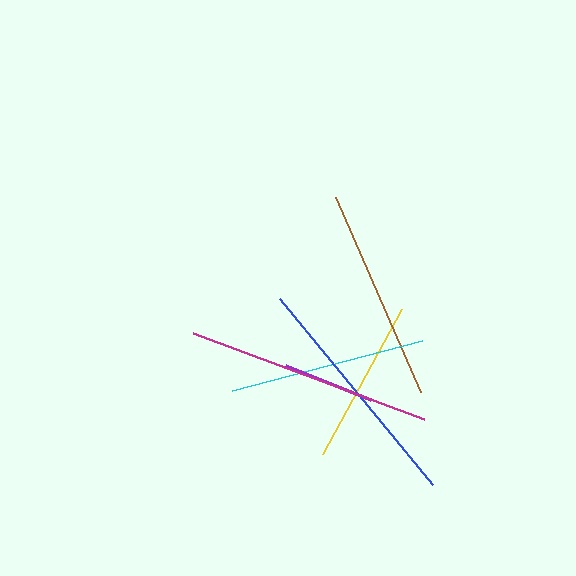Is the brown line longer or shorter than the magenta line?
The magenta line is longer than the brown line.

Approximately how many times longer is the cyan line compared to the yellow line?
The cyan line is approximately 1.2 times the length of the yellow line.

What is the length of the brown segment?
The brown segment is approximately 213 pixels long.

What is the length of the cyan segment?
The cyan segment is approximately 196 pixels long.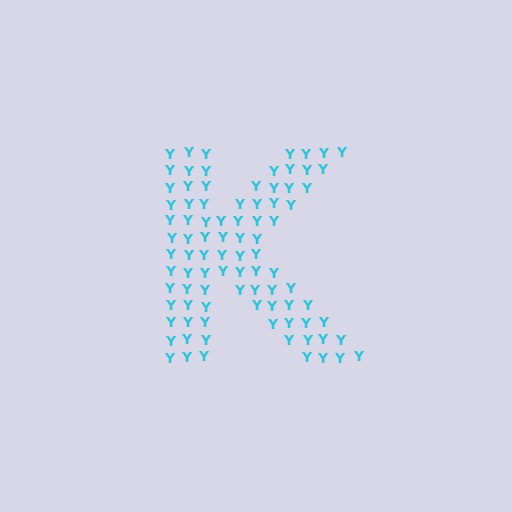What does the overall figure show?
The overall figure shows the letter K.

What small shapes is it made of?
It is made of small letter Y's.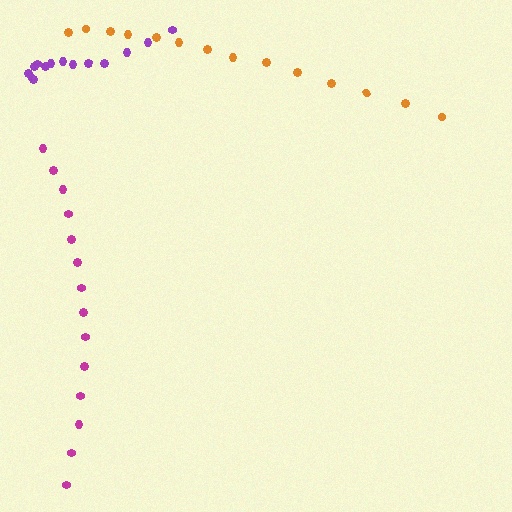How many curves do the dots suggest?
There are 3 distinct paths.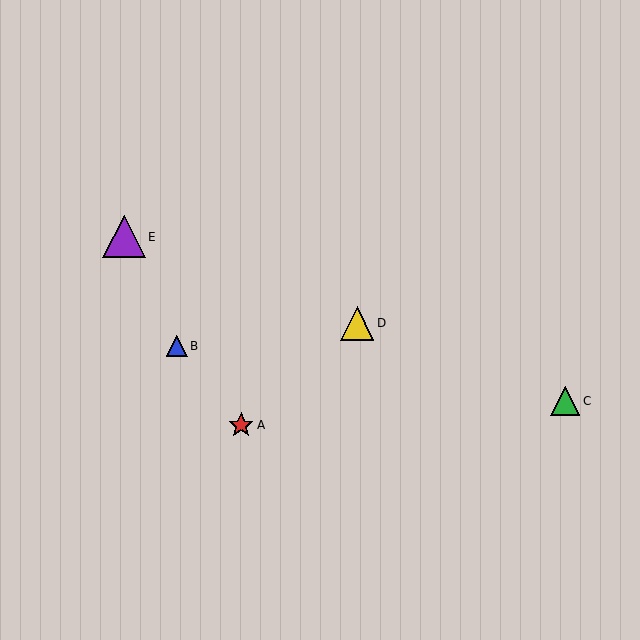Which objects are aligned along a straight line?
Objects C, D, E are aligned along a straight line.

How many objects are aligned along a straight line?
3 objects (C, D, E) are aligned along a straight line.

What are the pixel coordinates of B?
Object B is at (177, 346).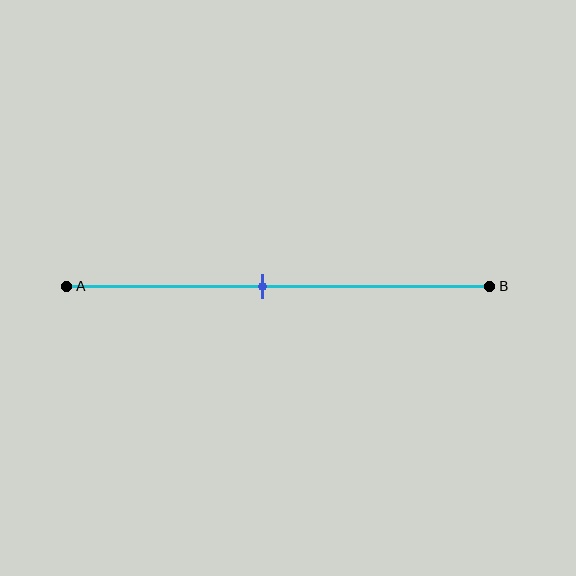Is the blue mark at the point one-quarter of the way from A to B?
No, the mark is at about 45% from A, not at the 25% one-quarter point.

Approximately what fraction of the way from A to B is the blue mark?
The blue mark is approximately 45% of the way from A to B.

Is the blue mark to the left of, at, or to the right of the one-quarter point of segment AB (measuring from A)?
The blue mark is to the right of the one-quarter point of segment AB.